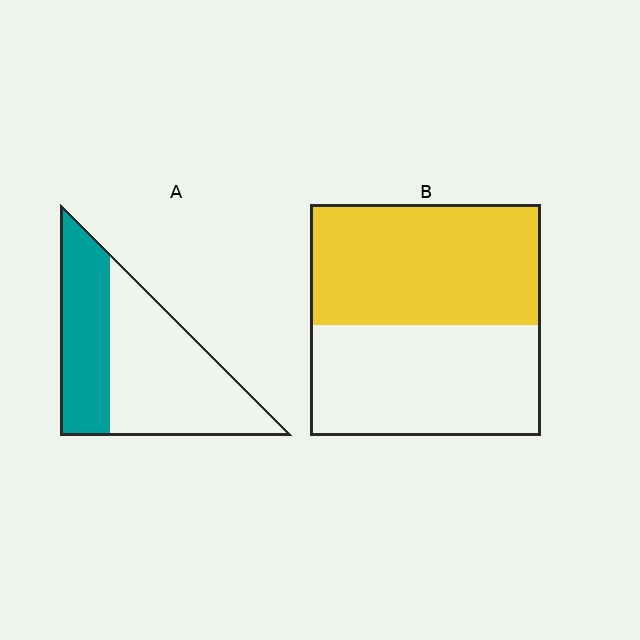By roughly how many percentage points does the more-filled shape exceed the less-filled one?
By roughly 15 percentage points (B over A).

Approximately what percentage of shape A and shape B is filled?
A is approximately 40% and B is approximately 50%.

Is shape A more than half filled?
No.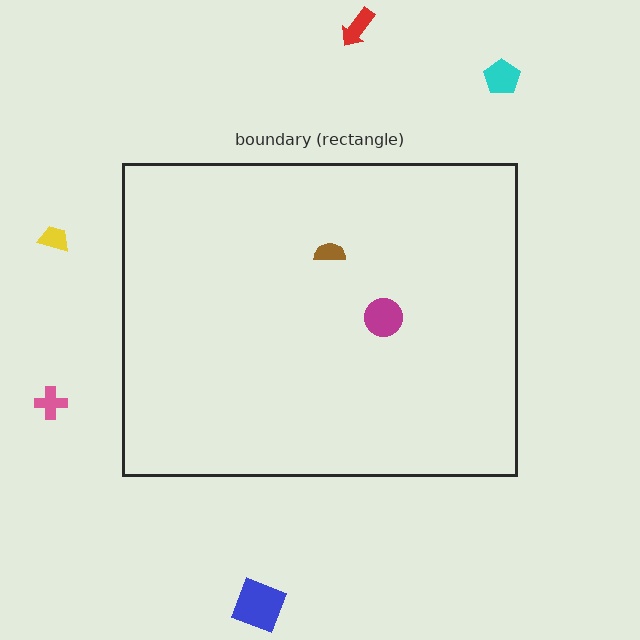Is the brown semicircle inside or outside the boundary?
Inside.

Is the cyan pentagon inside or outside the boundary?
Outside.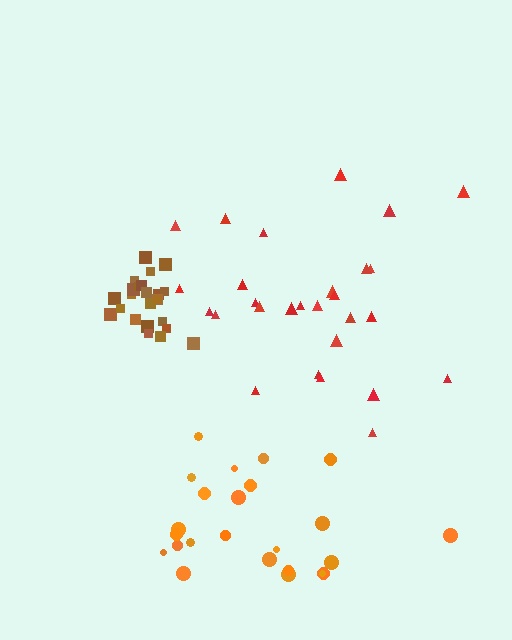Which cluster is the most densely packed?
Brown.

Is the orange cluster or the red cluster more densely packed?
Red.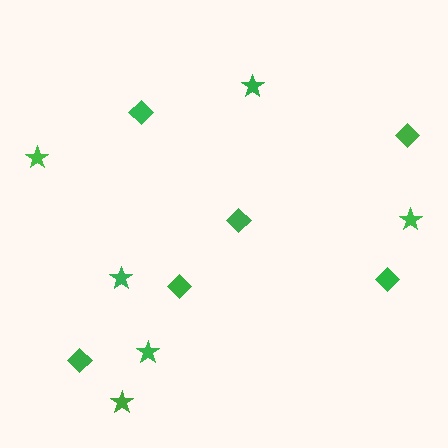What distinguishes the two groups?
There are 2 groups: one group of stars (6) and one group of diamonds (6).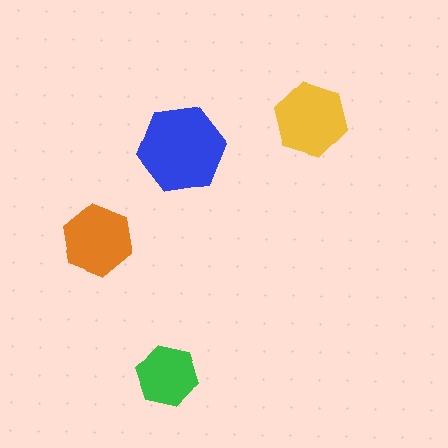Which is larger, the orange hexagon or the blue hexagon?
The blue one.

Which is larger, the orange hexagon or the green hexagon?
The orange one.